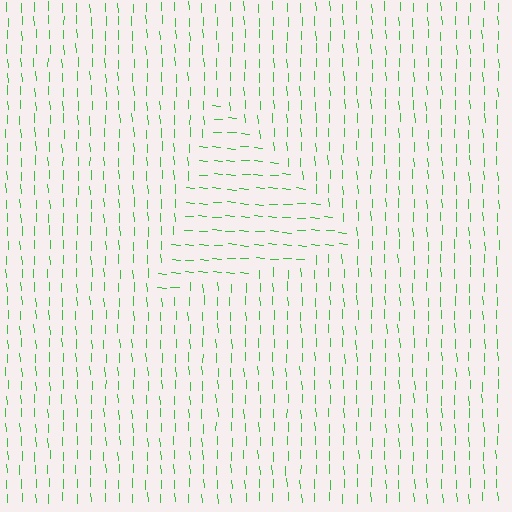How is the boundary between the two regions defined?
The boundary is defined purely by a change in line orientation (approximately 83 degrees difference). All lines are the same color and thickness.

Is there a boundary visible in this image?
Yes, there is a texture boundary formed by a change in line orientation.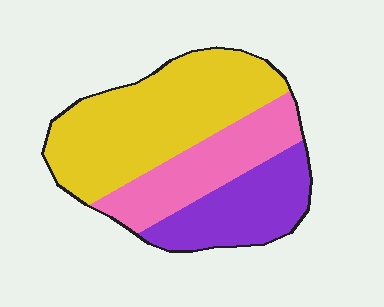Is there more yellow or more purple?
Yellow.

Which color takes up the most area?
Yellow, at roughly 50%.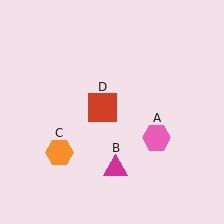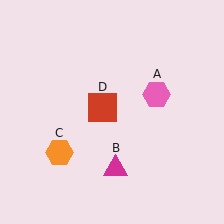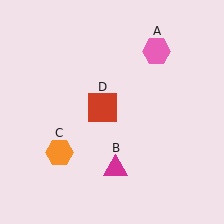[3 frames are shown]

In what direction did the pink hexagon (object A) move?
The pink hexagon (object A) moved up.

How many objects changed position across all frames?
1 object changed position: pink hexagon (object A).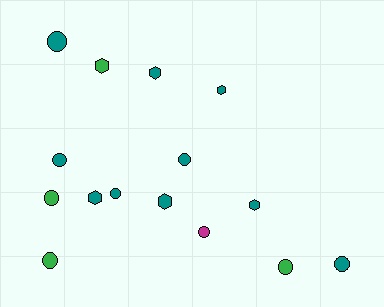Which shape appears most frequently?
Circle, with 9 objects.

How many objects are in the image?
There are 15 objects.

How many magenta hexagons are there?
There are no magenta hexagons.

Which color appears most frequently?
Teal, with 10 objects.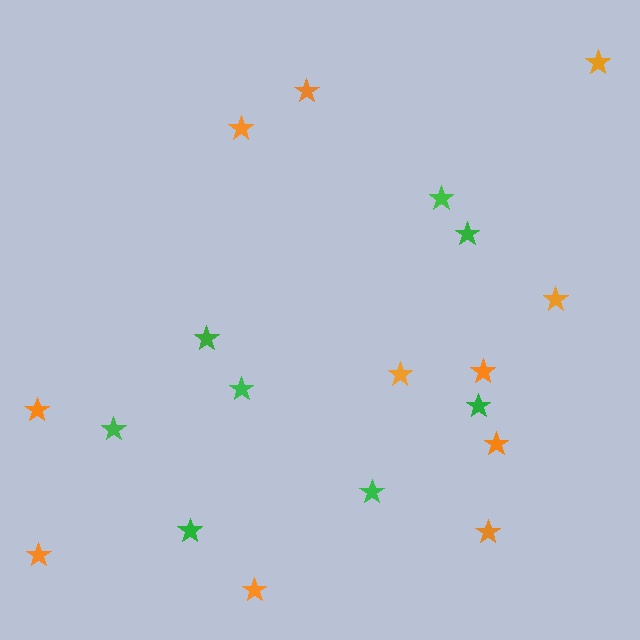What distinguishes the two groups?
There are 2 groups: one group of green stars (8) and one group of orange stars (11).